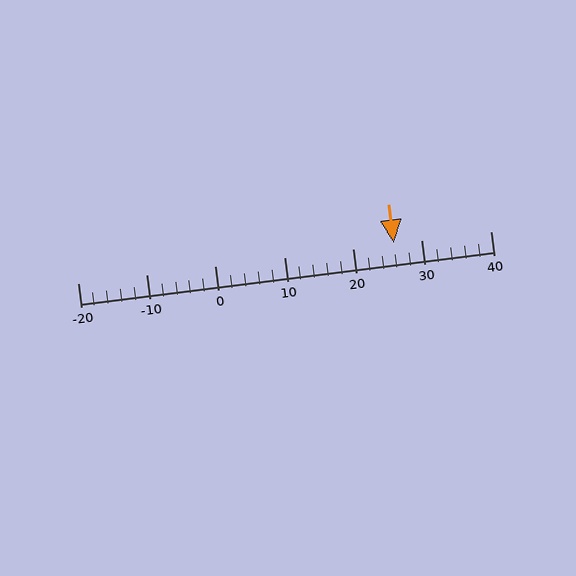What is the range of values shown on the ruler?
The ruler shows values from -20 to 40.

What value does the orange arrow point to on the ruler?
The orange arrow points to approximately 26.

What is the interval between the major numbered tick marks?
The major tick marks are spaced 10 units apart.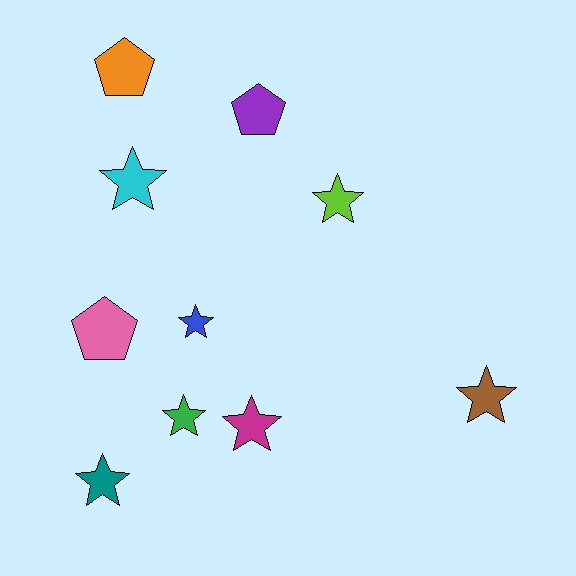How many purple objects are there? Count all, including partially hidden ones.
There is 1 purple object.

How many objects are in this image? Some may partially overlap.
There are 10 objects.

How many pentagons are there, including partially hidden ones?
There are 3 pentagons.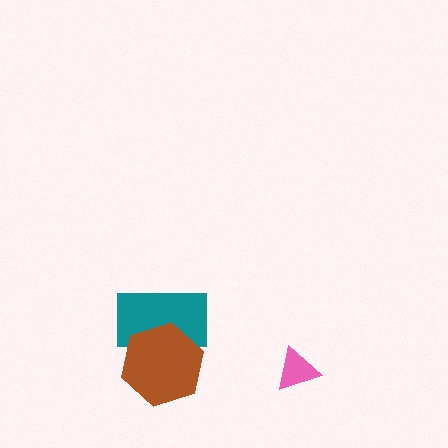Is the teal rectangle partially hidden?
Yes, it is partially covered by another shape.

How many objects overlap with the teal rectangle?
1 object overlaps with the teal rectangle.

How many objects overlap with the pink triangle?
0 objects overlap with the pink triangle.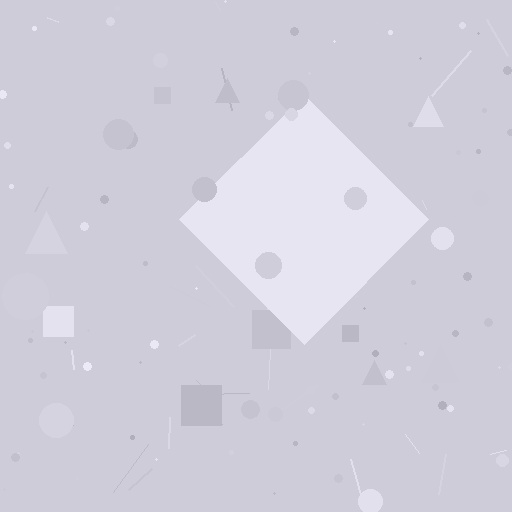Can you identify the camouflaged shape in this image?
The camouflaged shape is a diamond.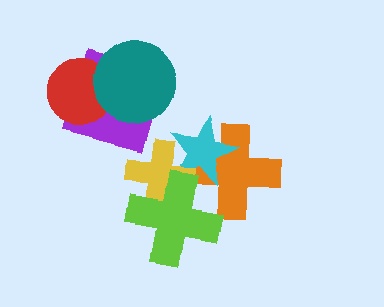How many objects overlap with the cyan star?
3 objects overlap with the cyan star.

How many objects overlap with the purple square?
2 objects overlap with the purple square.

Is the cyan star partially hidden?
Yes, it is partially covered by another shape.